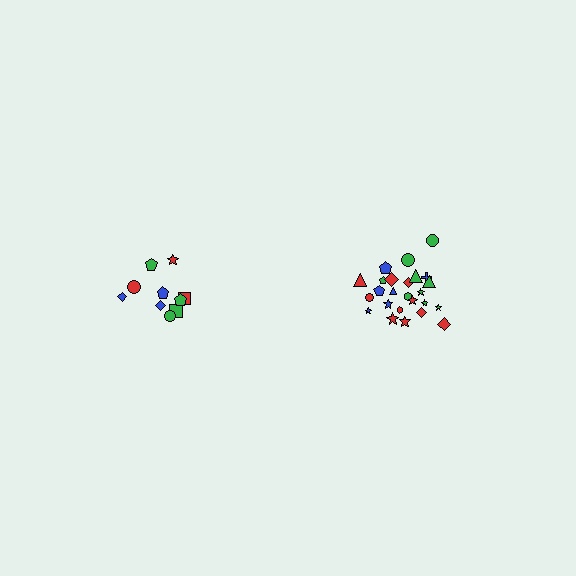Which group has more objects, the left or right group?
The right group.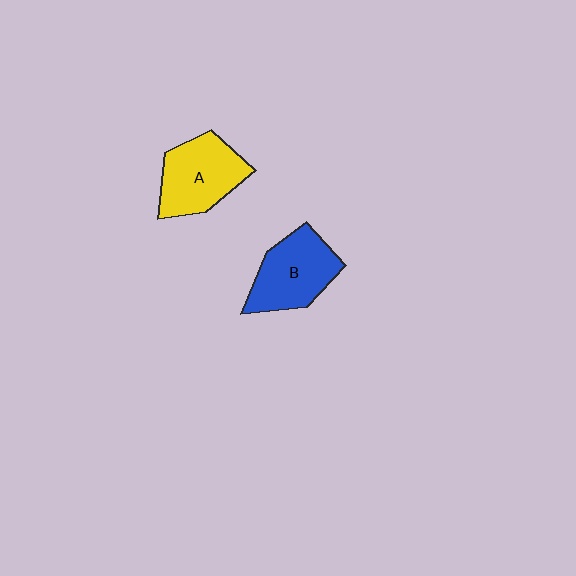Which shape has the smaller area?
Shape B (blue).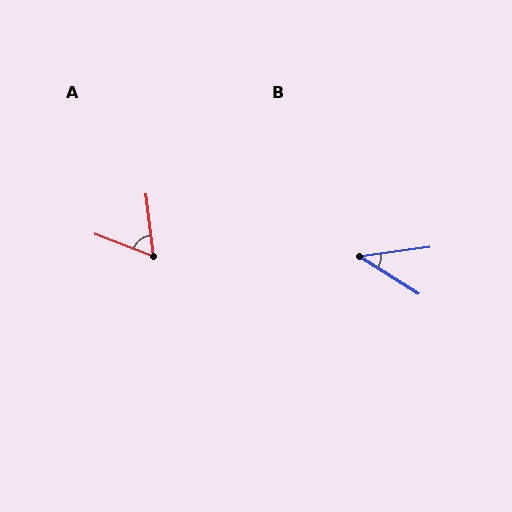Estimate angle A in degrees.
Approximately 62 degrees.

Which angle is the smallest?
B, at approximately 40 degrees.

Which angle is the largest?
A, at approximately 62 degrees.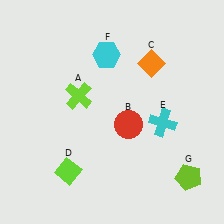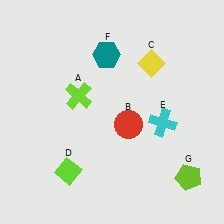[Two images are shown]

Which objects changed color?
C changed from orange to yellow. F changed from cyan to teal.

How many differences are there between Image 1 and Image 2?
There are 2 differences between the two images.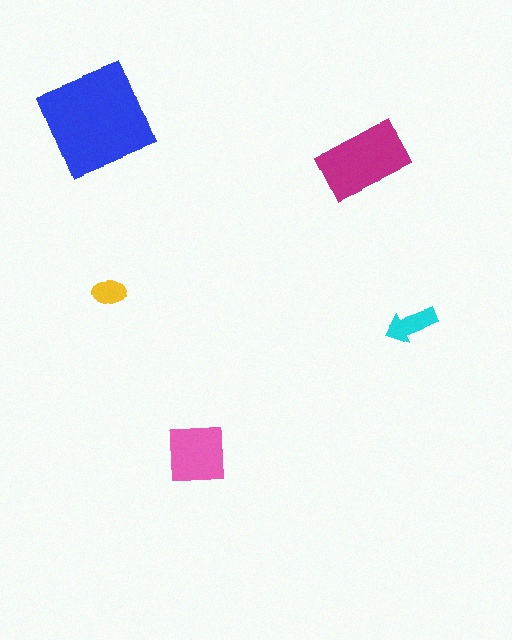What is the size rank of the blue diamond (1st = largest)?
1st.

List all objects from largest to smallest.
The blue diamond, the magenta rectangle, the pink square, the cyan arrow, the yellow ellipse.